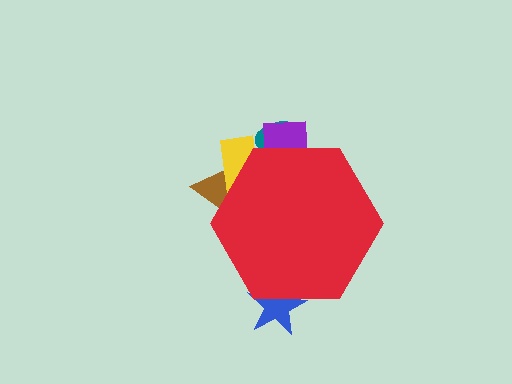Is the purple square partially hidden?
Yes, the purple square is partially hidden behind the red hexagon.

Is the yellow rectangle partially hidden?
Yes, the yellow rectangle is partially hidden behind the red hexagon.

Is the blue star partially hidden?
Yes, the blue star is partially hidden behind the red hexagon.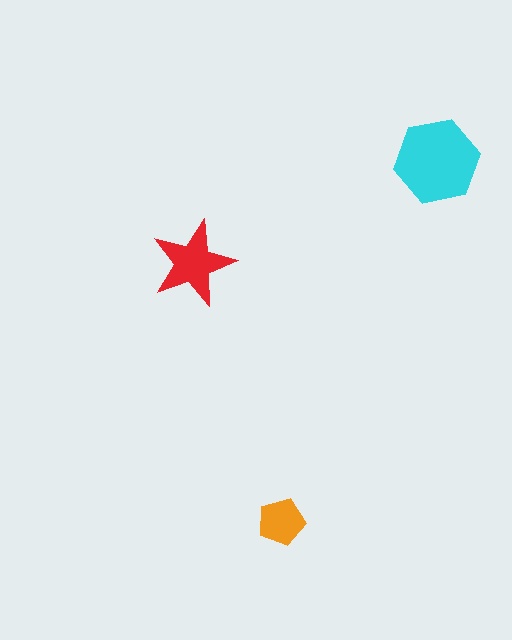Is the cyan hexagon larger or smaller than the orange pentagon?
Larger.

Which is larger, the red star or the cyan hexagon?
The cyan hexagon.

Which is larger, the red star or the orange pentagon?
The red star.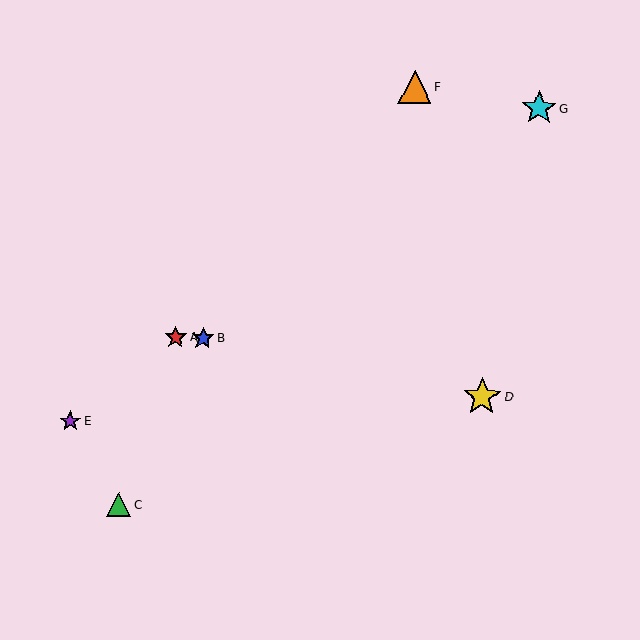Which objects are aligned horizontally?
Objects A, B are aligned horizontally.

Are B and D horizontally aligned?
No, B is at y≈338 and D is at y≈397.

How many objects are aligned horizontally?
2 objects (A, B) are aligned horizontally.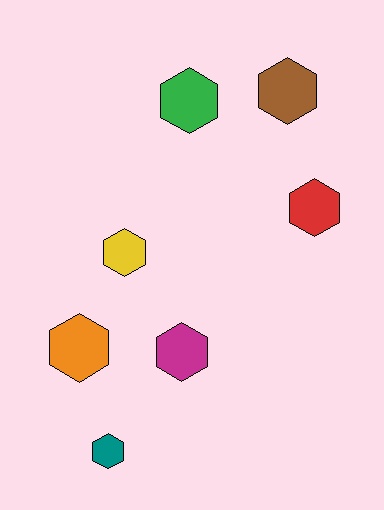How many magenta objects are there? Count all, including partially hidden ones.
There is 1 magenta object.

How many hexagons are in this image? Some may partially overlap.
There are 7 hexagons.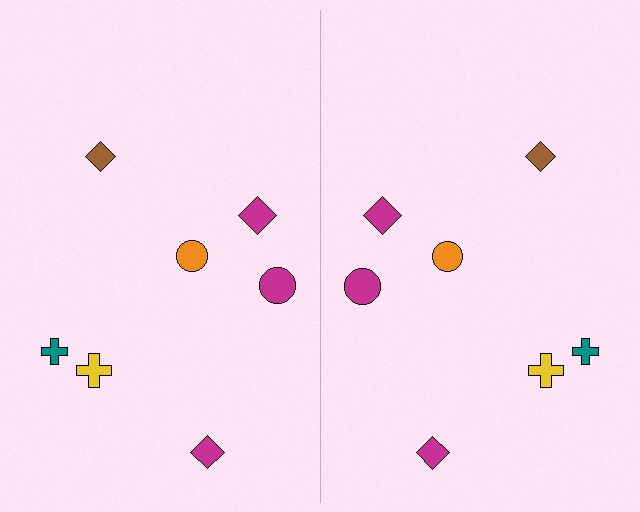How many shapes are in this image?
There are 14 shapes in this image.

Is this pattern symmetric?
Yes, this pattern has bilateral (reflection) symmetry.